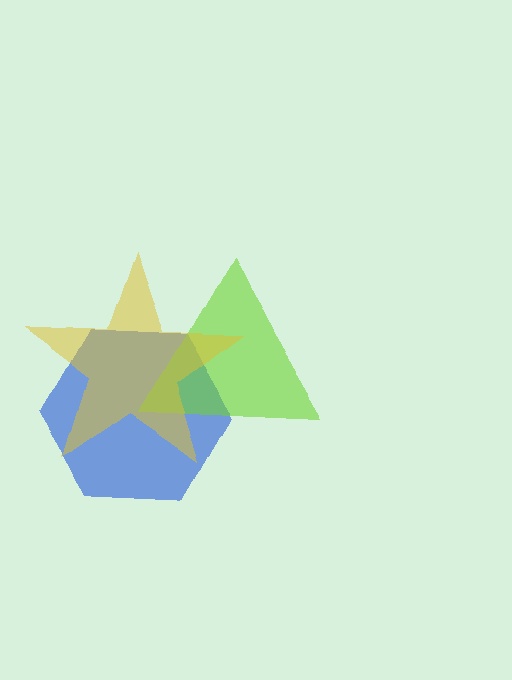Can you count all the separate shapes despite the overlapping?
Yes, there are 3 separate shapes.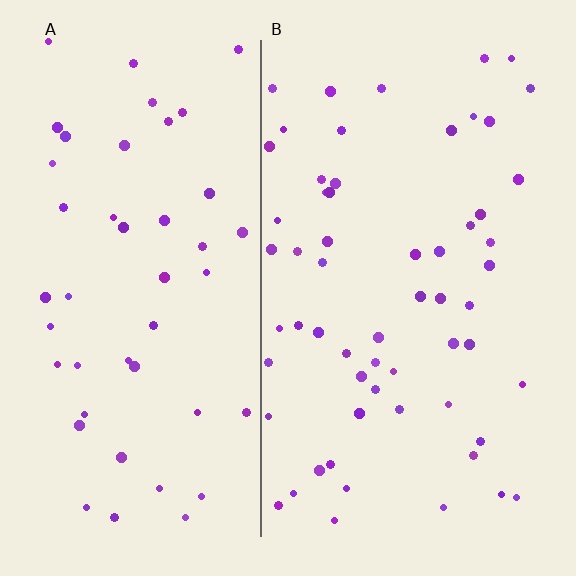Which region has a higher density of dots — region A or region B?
B (the right).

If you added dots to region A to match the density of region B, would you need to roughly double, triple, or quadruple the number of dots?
Approximately double.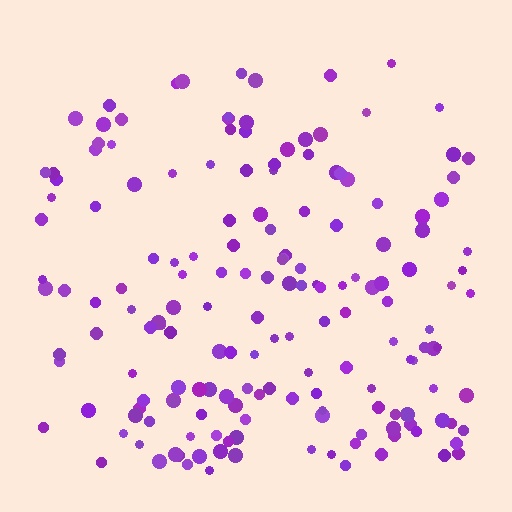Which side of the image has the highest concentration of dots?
The bottom.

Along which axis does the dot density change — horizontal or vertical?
Vertical.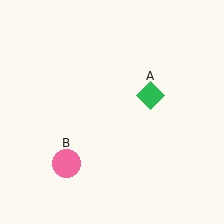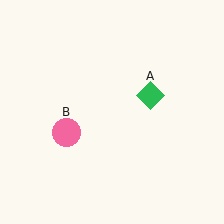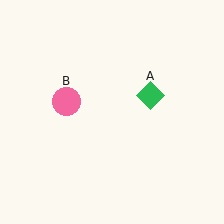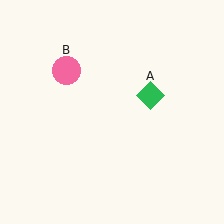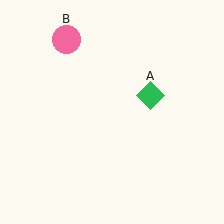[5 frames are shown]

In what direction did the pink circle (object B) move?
The pink circle (object B) moved up.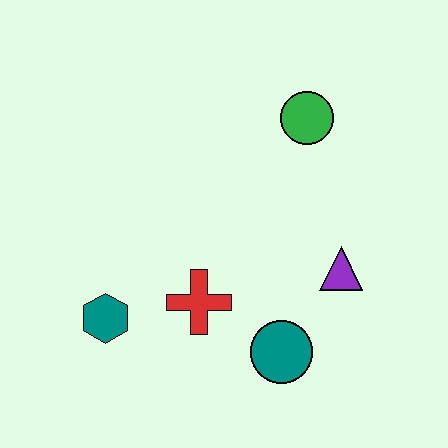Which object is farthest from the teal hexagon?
The green circle is farthest from the teal hexagon.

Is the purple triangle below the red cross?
No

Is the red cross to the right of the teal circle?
No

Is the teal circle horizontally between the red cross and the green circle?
Yes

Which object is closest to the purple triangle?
The teal circle is closest to the purple triangle.